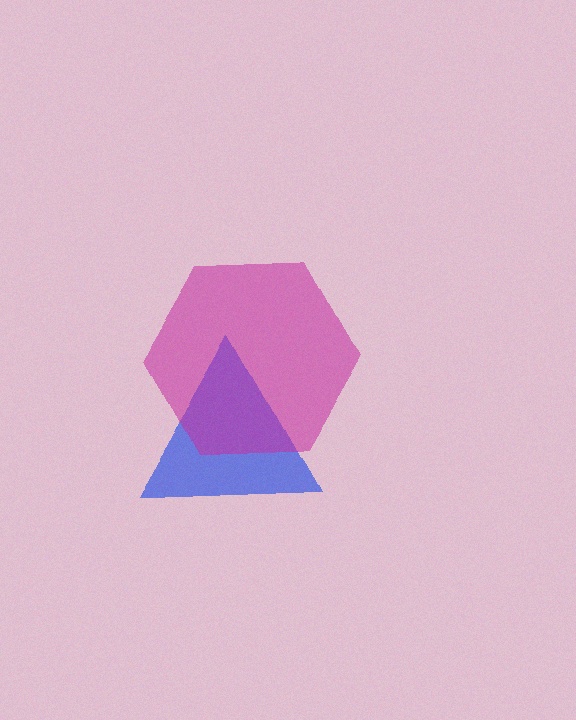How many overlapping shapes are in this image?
There are 2 overlapping shapes in the image.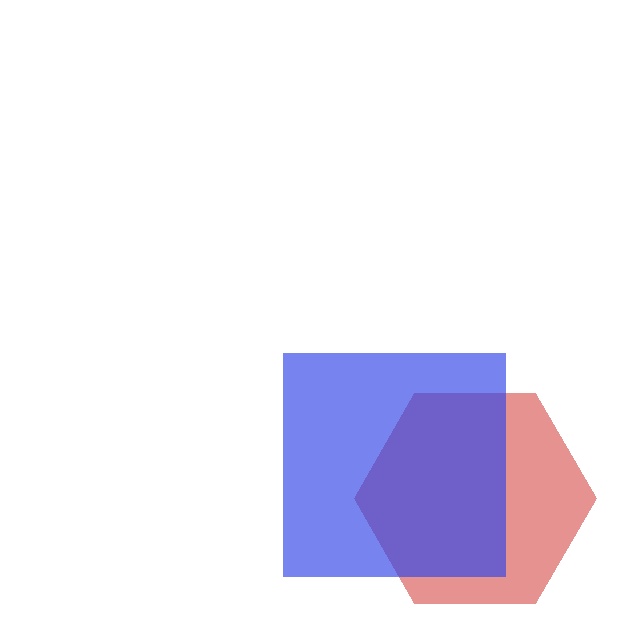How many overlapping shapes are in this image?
There are 2 overlapping shapes in the image.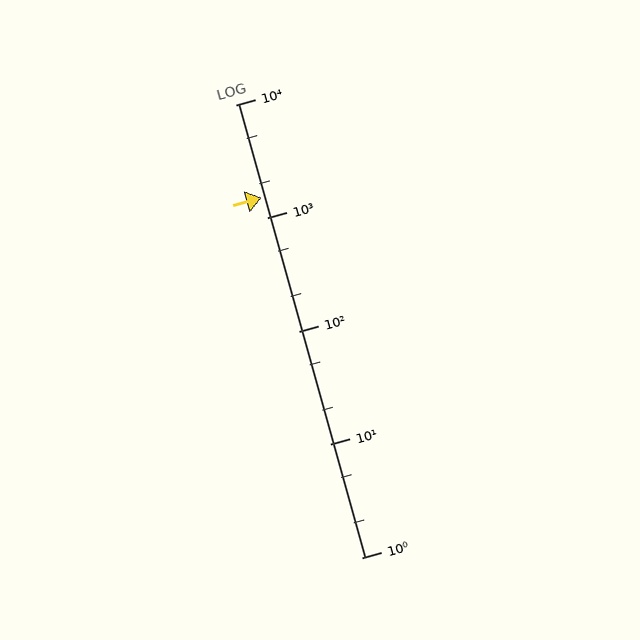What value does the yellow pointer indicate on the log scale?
The pointer indicates approximately 1500.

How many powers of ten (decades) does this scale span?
The scale spans 4 decades, from 1 to 10000.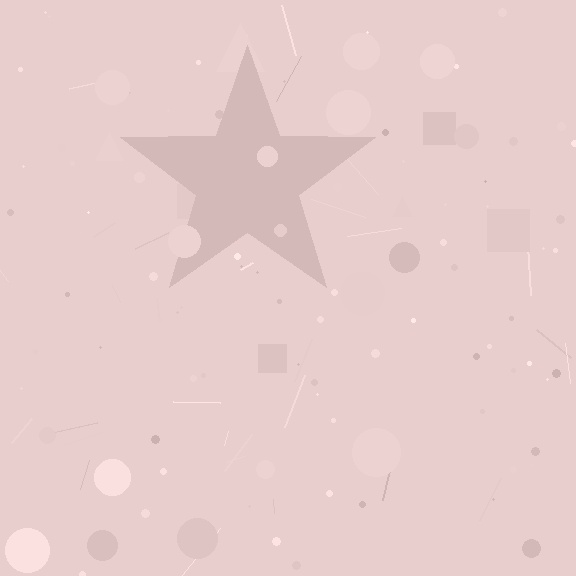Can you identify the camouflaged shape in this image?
The camouflaged shape is a star.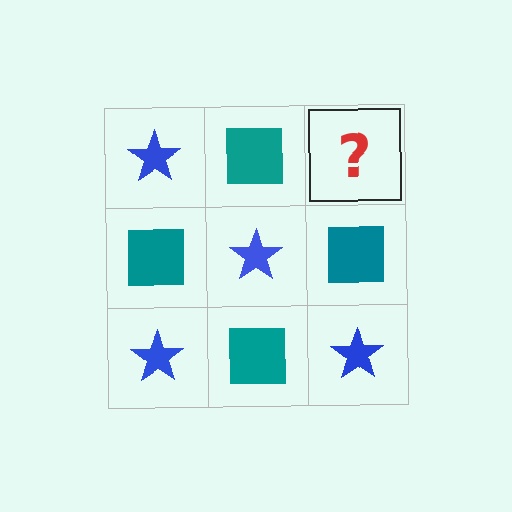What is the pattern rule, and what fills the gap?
The rule is that it alternates blue star and teal square in a checkerboard pattern. The gap should be filled with a blue star.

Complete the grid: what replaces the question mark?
The question mark should be replaced with a blue star.